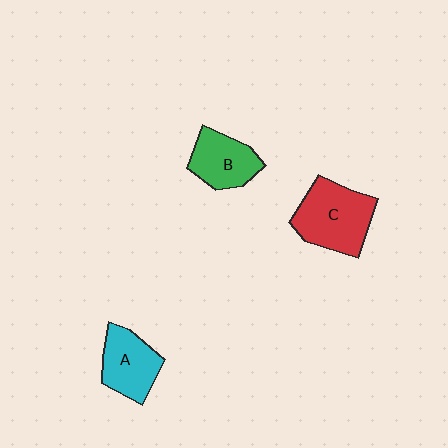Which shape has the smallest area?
Shape B (green).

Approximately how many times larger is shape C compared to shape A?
Approximately 1.4 times.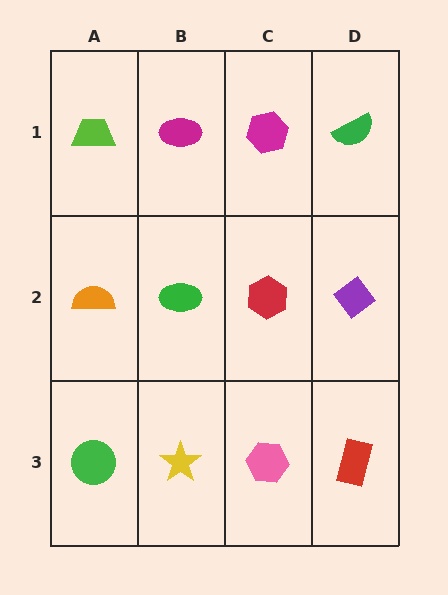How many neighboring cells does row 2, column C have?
4.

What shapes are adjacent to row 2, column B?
A magenta ellipse (row 1, column B), a yellow star (row 3, column B), an orange semicircle (row 2, column A), a red hexagon (row 2, column C).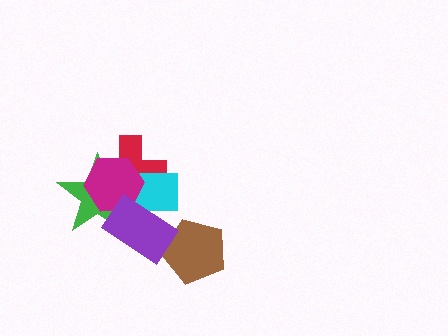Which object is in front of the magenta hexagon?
The purple rectangle is in front of the magenta hexagon.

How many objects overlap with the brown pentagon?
1 object overlaps with the brown pentagon.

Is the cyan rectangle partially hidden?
Yes, it is partially covered by another shape.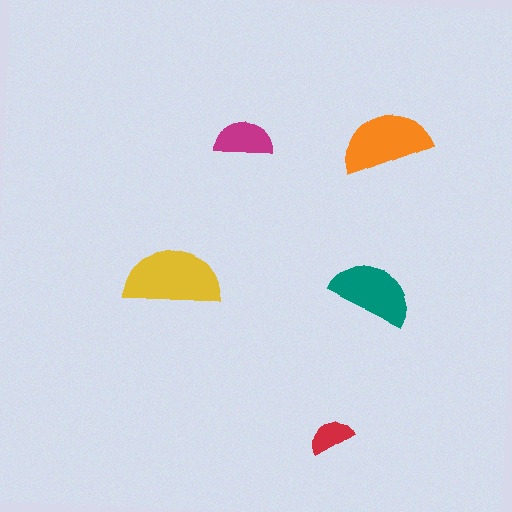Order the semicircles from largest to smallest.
the yellow one, the orange one, the teal one, the magenta one, the red one.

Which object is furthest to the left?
The yellow semicircle is leftmost.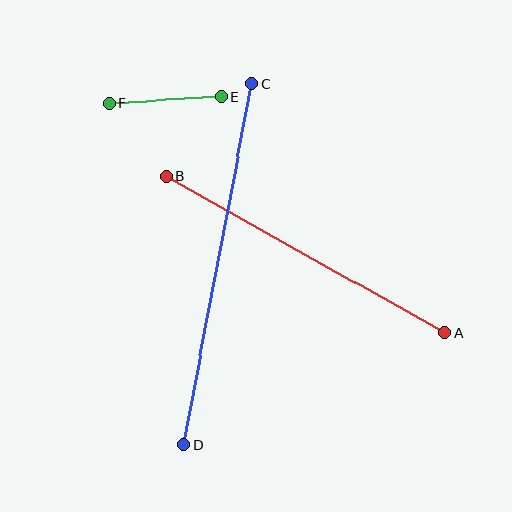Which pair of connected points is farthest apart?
Points C and D are farthest apart.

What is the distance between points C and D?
The distance is approximately 368 pixels.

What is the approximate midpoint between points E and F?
The midpoint is at approximately (165, 100) pixels.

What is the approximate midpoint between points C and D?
The midpoint is at approximately (218, 264) pixels.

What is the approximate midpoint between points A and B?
The midpoint is at approximately (306, 255) pixels.